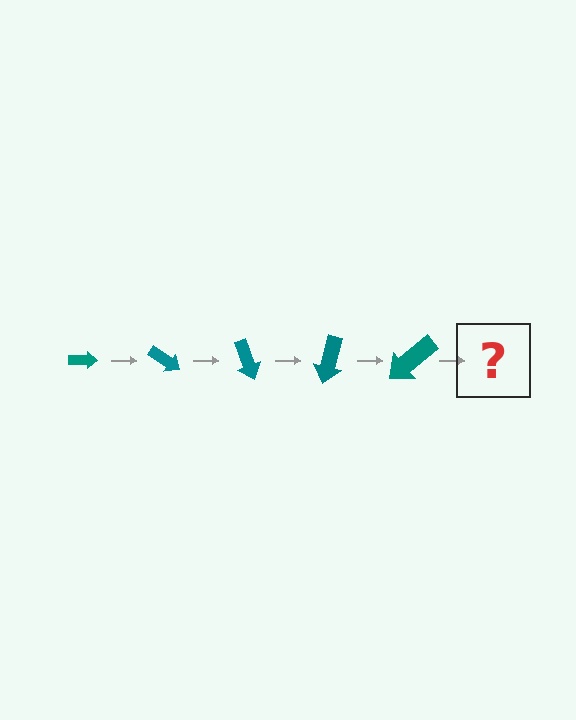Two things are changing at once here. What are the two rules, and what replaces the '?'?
The two rules are that the arrow grows larger each step and it rotates 35 degrees each step. The '?' should be an arrow, larger than the previous one and rotated 175 degrees from the start.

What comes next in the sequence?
The next element should be an arrow, larger than the previous one and rotated 175 degrees from the start.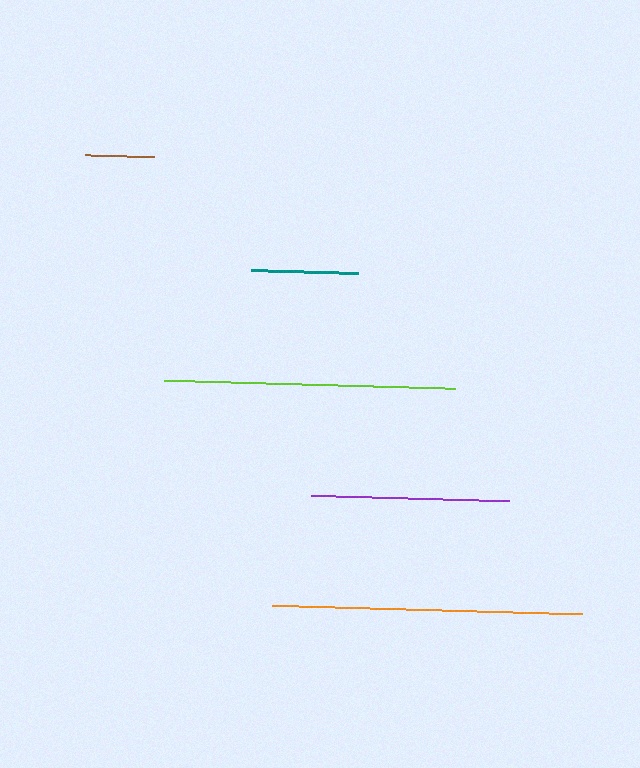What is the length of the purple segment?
The purple segment is approximately 199 pixels long.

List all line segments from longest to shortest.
From longest to shortest: orange, lime, purple, teal, brown.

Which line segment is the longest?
The orange line is the longest at approximately 310 pixels.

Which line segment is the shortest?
The brown line is the shortest at approximately 69 pixels.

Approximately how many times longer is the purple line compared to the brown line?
The purple line is approximately 2.9 times the length of the brown line.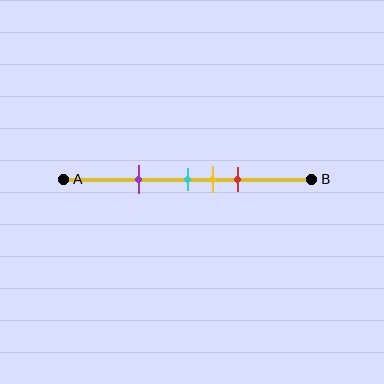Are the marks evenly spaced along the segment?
No, the marks are not evenly spaced.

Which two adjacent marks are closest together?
The cyan and yellow marks are the closest adjacent pair.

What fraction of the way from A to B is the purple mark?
The purple mark is approximately 30% (0.3) of the way from A to B.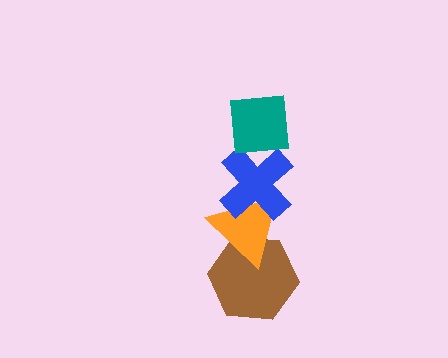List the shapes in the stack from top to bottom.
From top to bottom: the teal square, the blue cross, the orange triangle, the brown hexagon.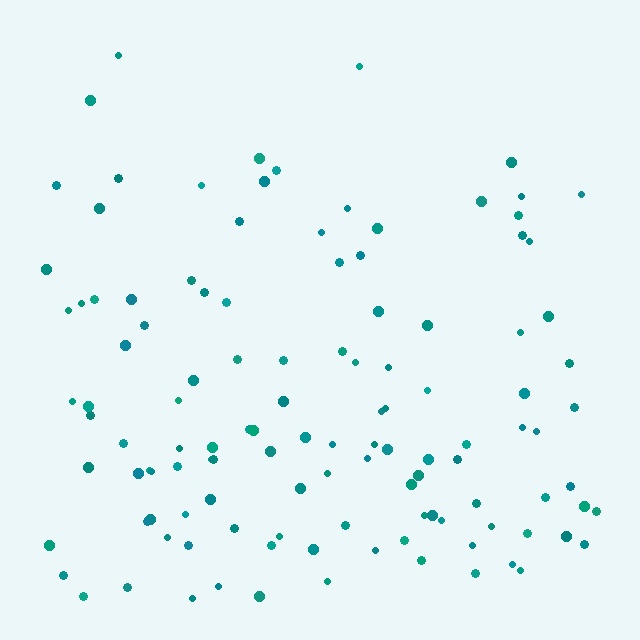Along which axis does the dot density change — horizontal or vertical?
Vertical.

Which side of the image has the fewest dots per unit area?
The top.